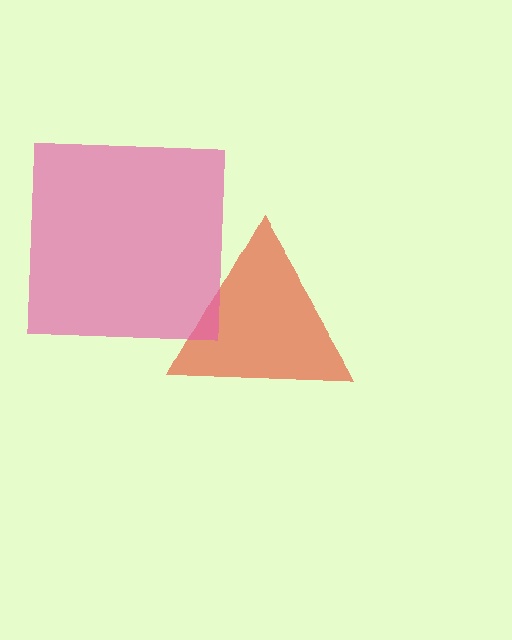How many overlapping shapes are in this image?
There are 2 overlapping shapes in the image.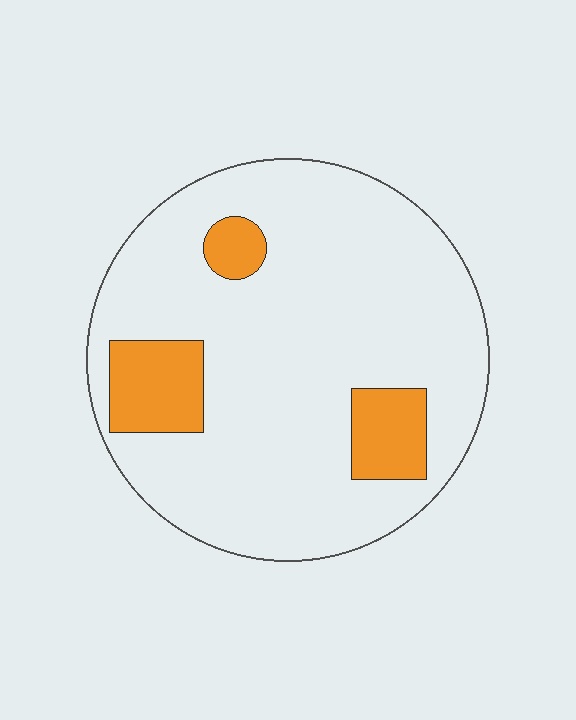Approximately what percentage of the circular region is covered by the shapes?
Approximately 15%.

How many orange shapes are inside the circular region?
3.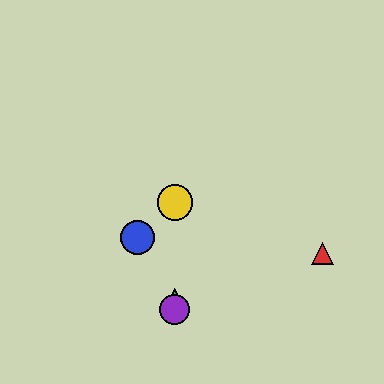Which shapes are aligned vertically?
The green triangle, the yellow circle, the purple circle are aligned vertically.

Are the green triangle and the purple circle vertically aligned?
Yes, both are at x≈175.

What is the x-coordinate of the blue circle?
The blue circle is at x≈138.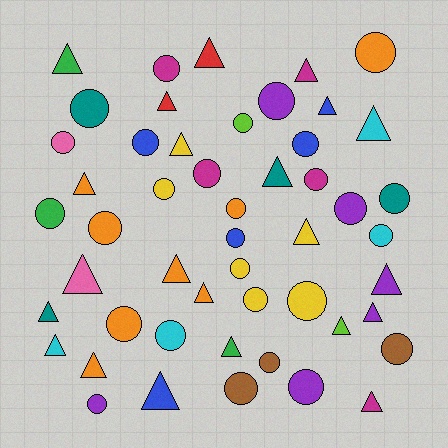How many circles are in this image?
There are 28 circles.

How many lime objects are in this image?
There are 2 lime objects.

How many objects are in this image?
There are 50 objects.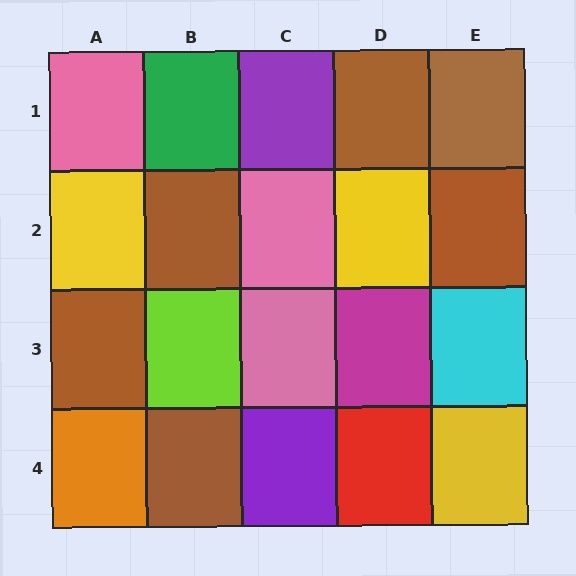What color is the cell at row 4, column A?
Orange.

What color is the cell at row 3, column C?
Pink.